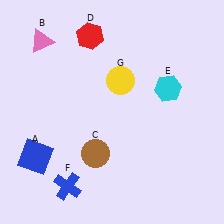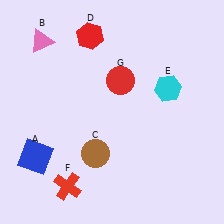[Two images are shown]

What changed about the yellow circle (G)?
In Image 1, G is yellow. In Image 2, it changed to red.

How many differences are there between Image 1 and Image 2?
There are 2 differences between the two images.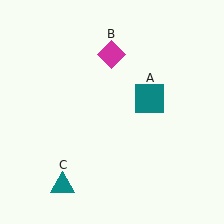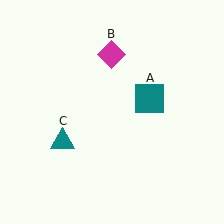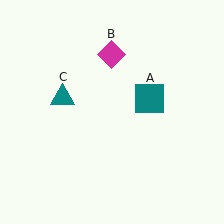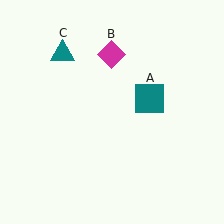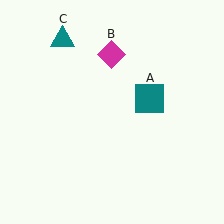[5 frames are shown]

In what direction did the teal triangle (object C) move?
The teal triangle (object C) moved up.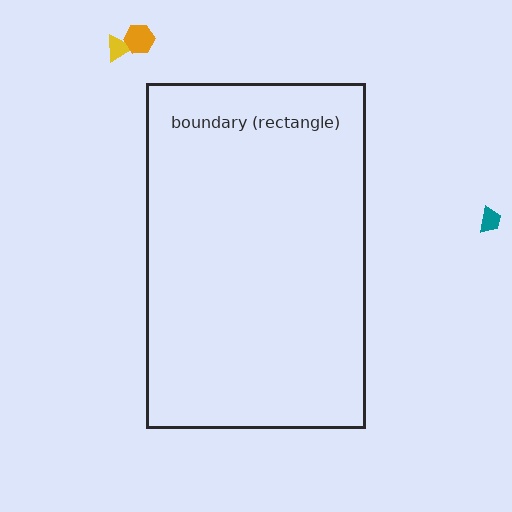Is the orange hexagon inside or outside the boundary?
Outside.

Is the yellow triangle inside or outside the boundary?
Outside.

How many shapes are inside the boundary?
0 inside, 3 outside.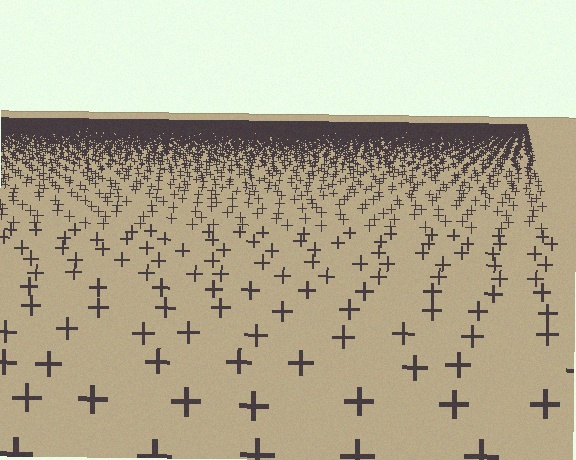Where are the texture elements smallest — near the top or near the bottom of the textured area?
Near the top.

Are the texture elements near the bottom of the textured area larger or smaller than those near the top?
Larger. Near the bottom, elements are closer to the viewer and appear at a bigger on-screen size.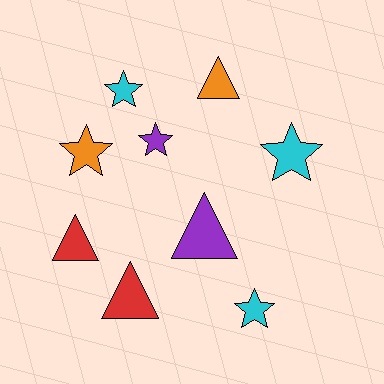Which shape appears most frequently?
Star, with 5 objects.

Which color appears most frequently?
Cyan, with 3 objects.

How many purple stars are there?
There is 1 purple star.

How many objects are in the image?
There are 9 objects.